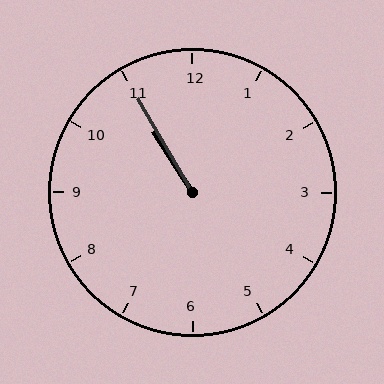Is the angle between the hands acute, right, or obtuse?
It is acute.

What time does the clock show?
10:55.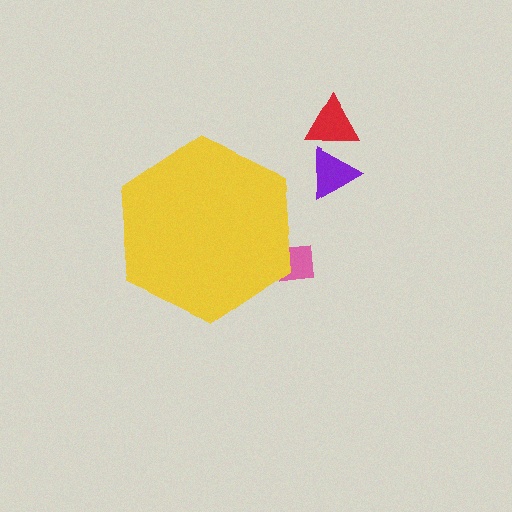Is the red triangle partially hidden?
No, the red triangle is fully visible.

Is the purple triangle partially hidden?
No, the purple triangle is fully visible.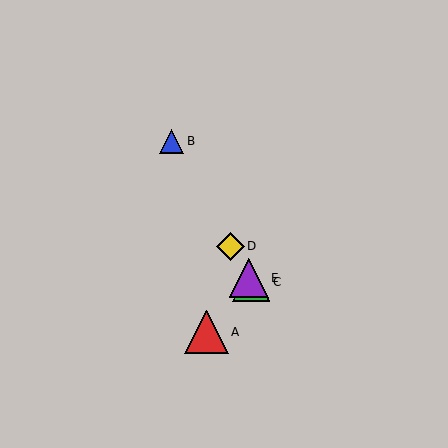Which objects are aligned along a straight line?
Objects B, C, D, E are aligned along a straight line.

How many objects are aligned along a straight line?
4 objects (B, C, D, E) are aligned along a straight line.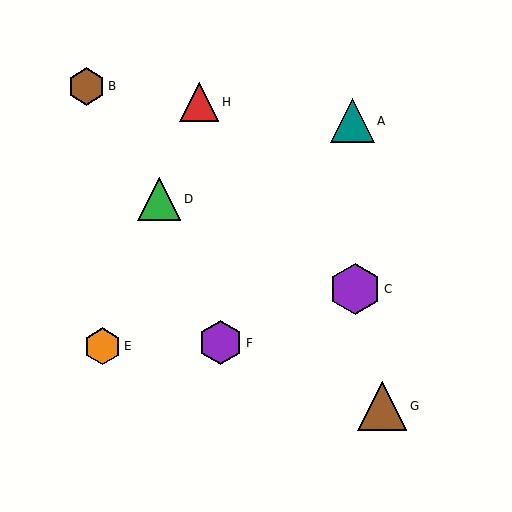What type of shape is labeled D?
Shape D is a green triangle.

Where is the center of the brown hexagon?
The center of the brown hexagon is at (86, 86).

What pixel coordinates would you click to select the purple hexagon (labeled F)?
Click at (221, 343) to select the purple hexagon F.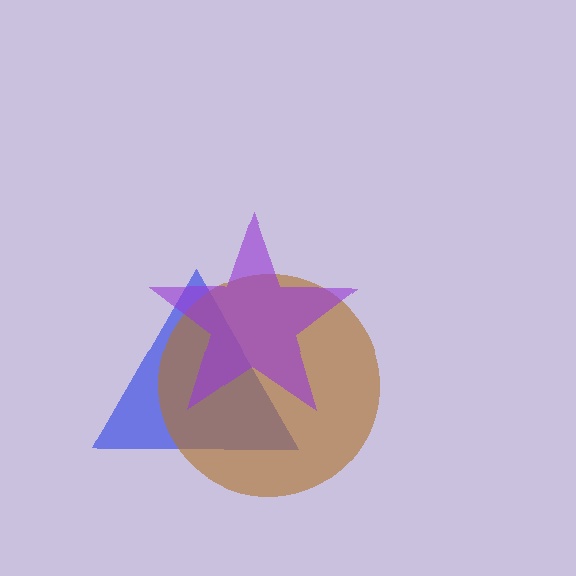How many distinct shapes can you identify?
There are 3 distinct shapes: a blue triangle, a brown circle, a purple star.